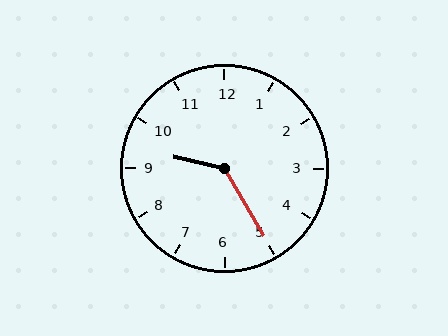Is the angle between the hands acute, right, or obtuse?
It is obtuse.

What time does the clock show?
9:25.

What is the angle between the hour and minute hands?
Approximately 132 degrees.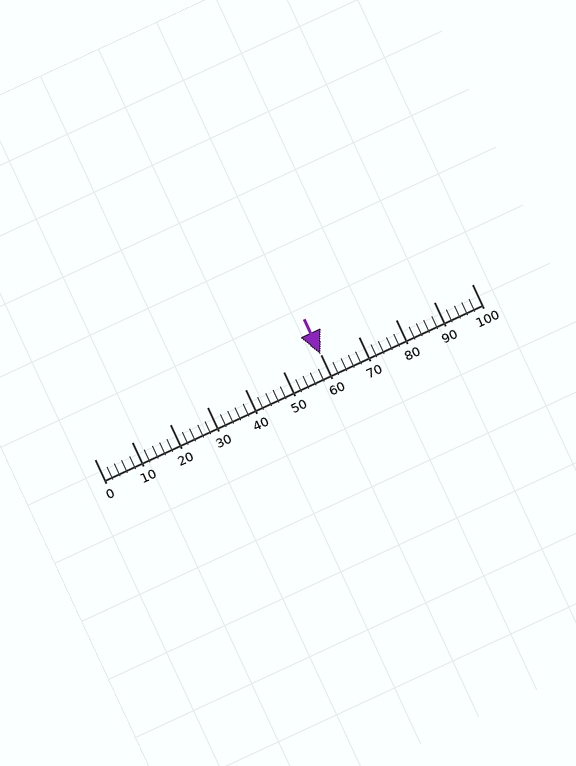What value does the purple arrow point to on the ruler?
The purple arrow points to approximately 60.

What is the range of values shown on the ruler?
The ruler shows values from 0 to 100.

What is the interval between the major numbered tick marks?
The major tick marks are spaced 10 units apart.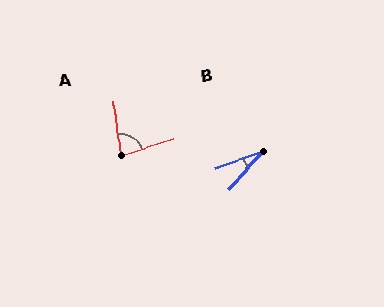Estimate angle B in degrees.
Approximately 29 degrees.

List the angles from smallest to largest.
B (29°), A (78°).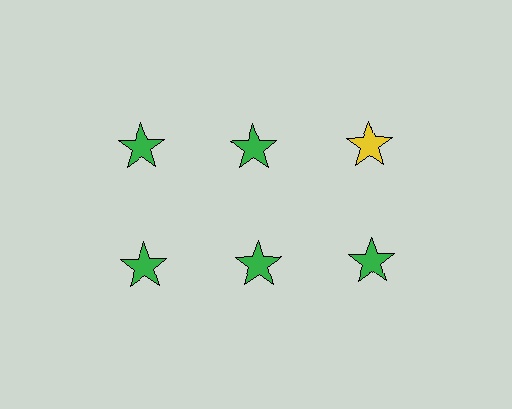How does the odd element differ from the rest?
It has a different color: yellow instead of green.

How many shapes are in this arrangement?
There are 6 shapes arranged in a grid pattern.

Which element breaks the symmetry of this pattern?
The yellow star in the top row, center column breaks the symmetry. All other shapes are green stars.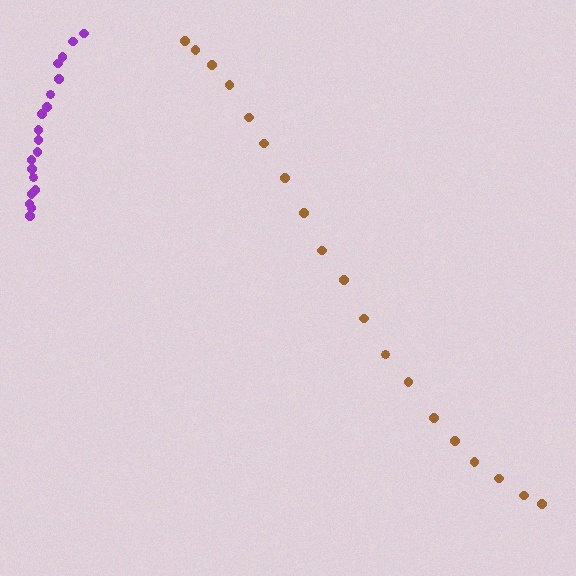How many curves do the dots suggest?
There are 2 distinct paths.